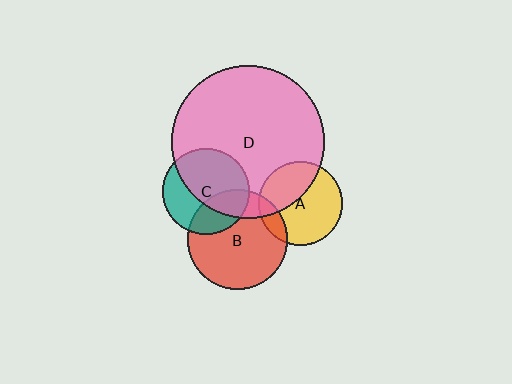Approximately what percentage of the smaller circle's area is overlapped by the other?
Approximately 15%.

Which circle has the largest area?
Circle D (pink).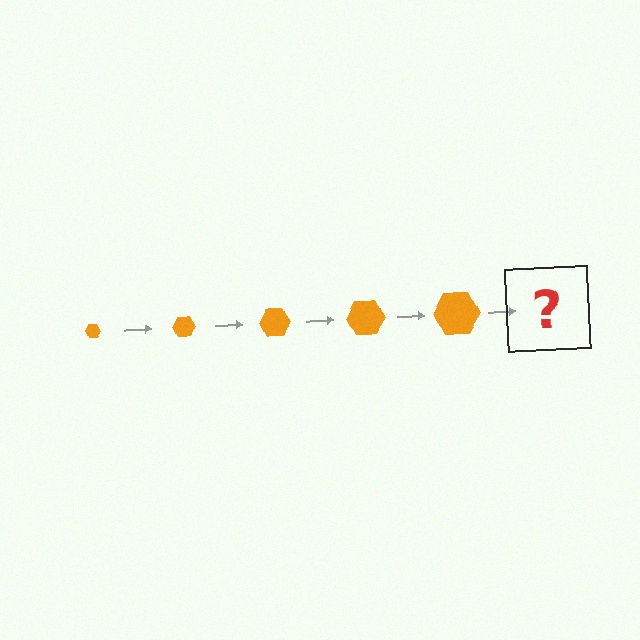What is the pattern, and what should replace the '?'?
The pattern is that the hexagon gets progressively larger each step. The '?' should be an orange hexagon, larger than the previous one.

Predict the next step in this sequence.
The next step is an orange hexagon, larger than the previous one.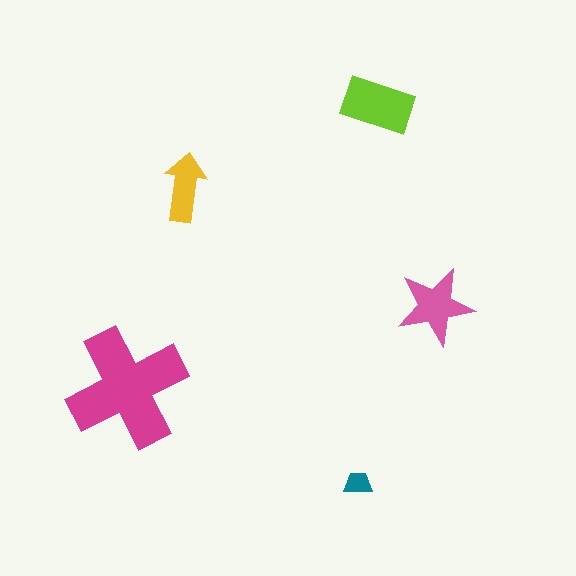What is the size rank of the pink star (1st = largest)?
3rd.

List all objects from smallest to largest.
The teal trapezoid, the yellow arrow, the pink star, the lime rectangle, the magenta cross.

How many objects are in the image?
There are 5 objects in the image.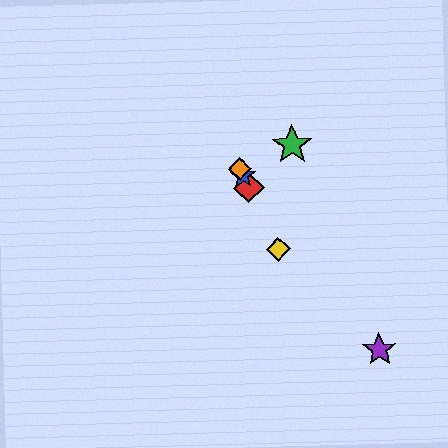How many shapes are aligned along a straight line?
4 shapes (the red diamond, the blue star, the yellow diamond, the orange diamond) are aligned along a straight line.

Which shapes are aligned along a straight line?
The red diamond, the blue star, the yellow diamond, the orange diamond are aligned along a straight line.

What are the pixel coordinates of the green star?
The green star is at (292, 145).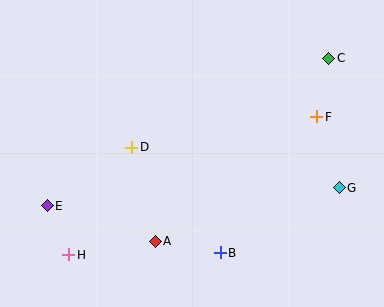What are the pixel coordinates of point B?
Point B is at (220, 253).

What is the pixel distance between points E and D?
The distance between E and D is 103 pixels.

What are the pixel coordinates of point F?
Point F is at (317, 117).